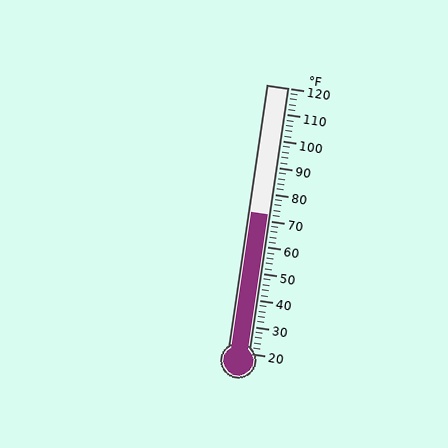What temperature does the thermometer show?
The thermometer shows approximately 72°F.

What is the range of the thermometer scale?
The thermometer scale ranges from 20°F to 120°F.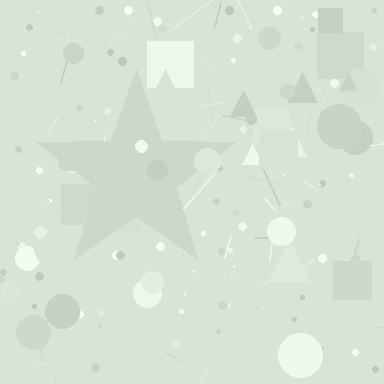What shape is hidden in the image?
A star is hidden in the image.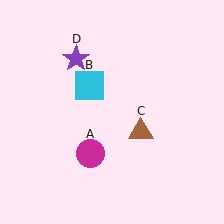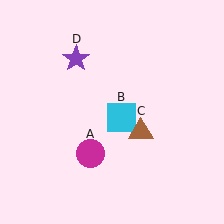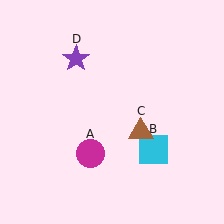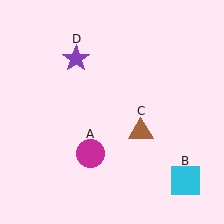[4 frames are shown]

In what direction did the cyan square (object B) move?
The cyan square (object B) moved down and to the right.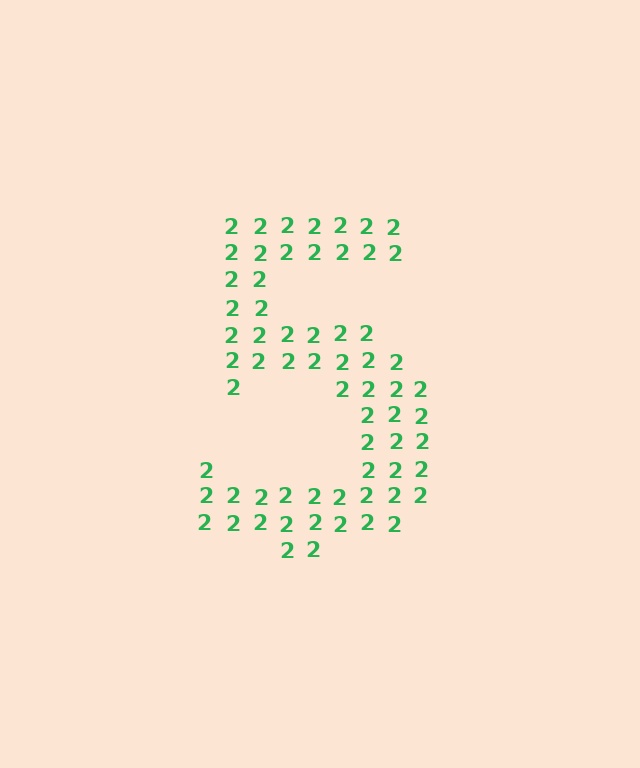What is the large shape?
The large shape is the digit 5.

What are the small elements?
The small elements are digit 2's.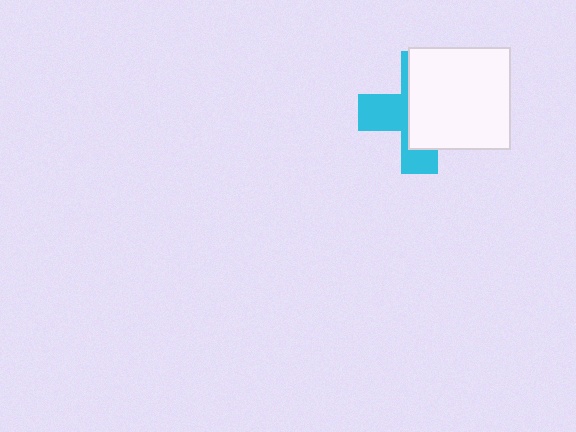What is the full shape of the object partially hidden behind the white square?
The partially hidden object is a cyan cross.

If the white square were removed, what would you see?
You would see the complete cyan cross.